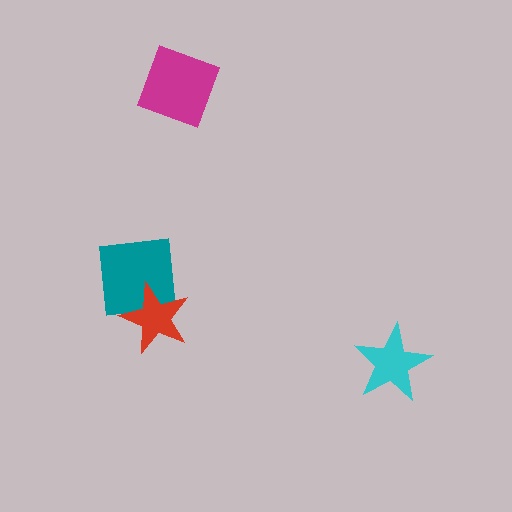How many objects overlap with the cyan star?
0 objects overlap with the cyan star.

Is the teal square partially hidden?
Yes, it is partially covered by another shape.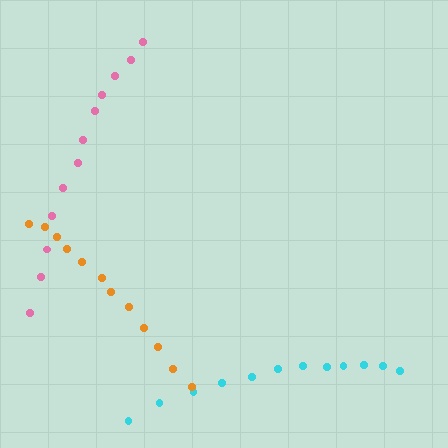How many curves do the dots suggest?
There are 3 distinct paths.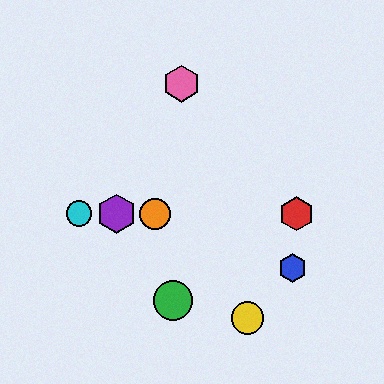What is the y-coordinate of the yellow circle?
The yellow circle is at y≈318.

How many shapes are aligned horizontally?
4 shapes (the red hexagon, the purple hexagon, the orange circle, the cyan circle) are aligned horizontally.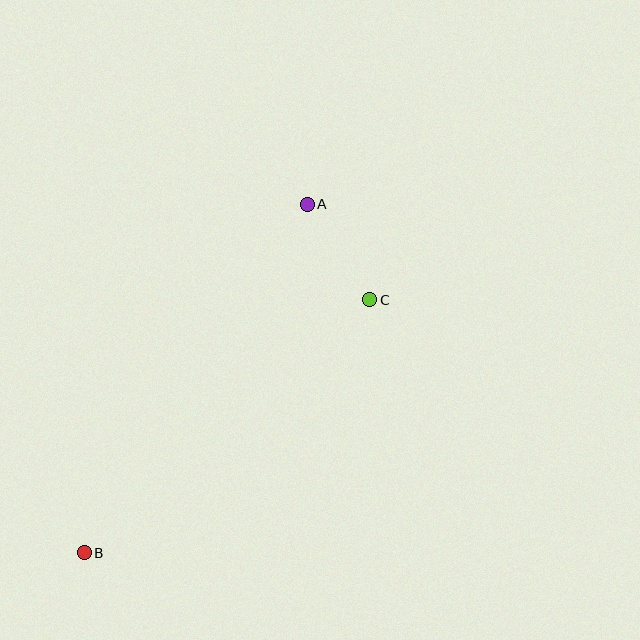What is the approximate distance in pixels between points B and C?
The distance between B and C is approximately 381 pixels.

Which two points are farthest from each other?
Points A and B are farthest from each other.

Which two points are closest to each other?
Points A and C are closest to each other.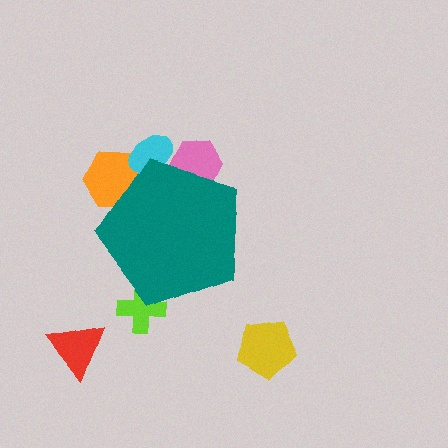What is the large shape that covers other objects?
A teal pentagon.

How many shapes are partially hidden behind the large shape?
4 shapes are partially hidden.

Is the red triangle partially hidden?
No, the red triangle is fully visible.